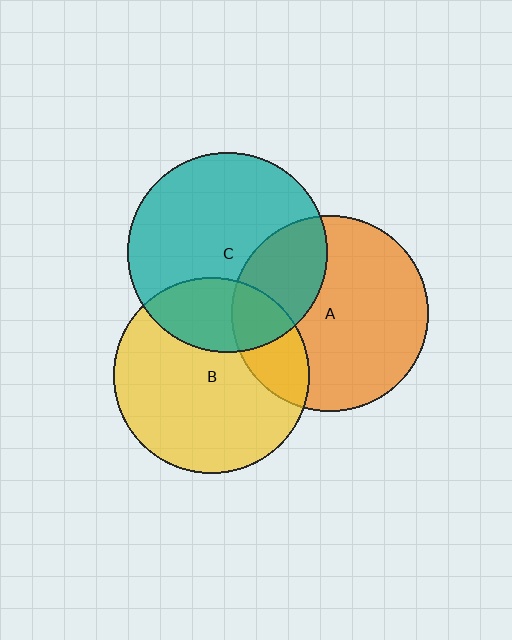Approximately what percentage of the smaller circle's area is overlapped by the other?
Approximately 20%.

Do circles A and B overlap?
Yes.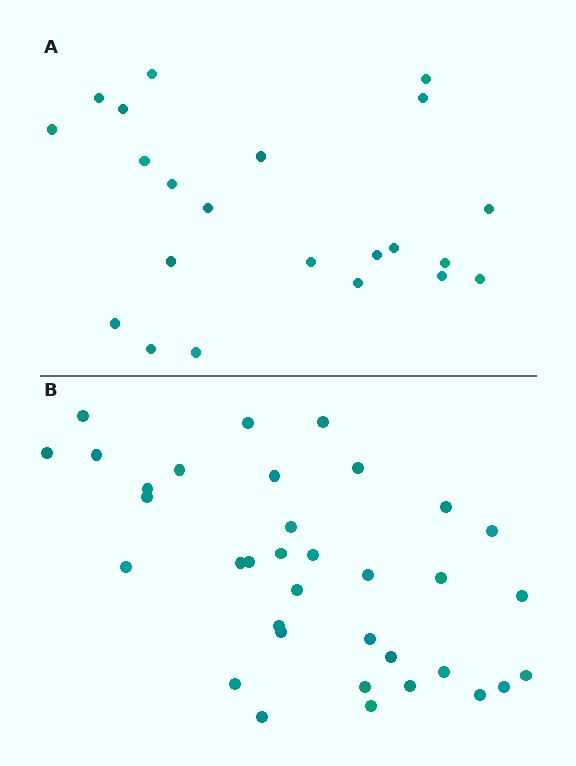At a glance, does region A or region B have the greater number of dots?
Region B (the bottom region) has more dots.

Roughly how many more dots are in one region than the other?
Region B has approximately 15 more dots than region A.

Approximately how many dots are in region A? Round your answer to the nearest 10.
About 20 dots. (The exact count is 22, which rounds to 20.)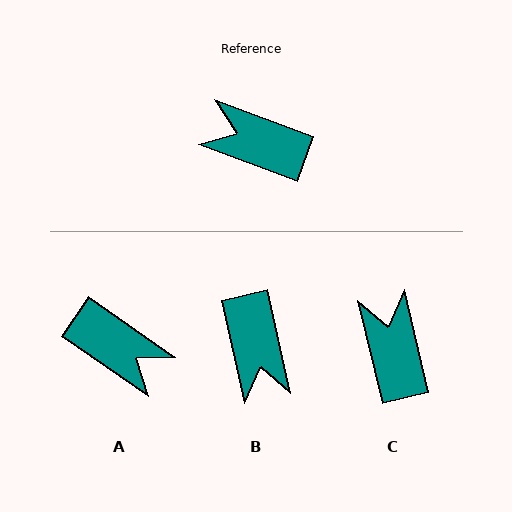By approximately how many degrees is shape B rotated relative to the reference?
Approximately 123 degrees counter-clockwise.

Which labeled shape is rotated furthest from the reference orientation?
A, about 165 degrees away.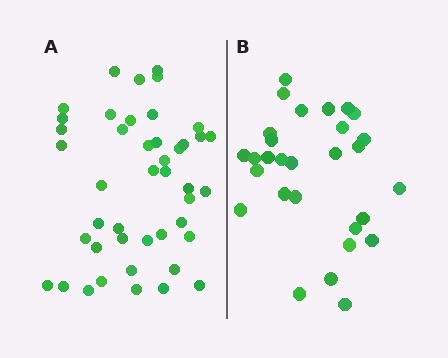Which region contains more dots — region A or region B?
Region A (the left region) has more dots.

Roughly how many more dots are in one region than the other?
Region A has approximately 15 more dots than region B.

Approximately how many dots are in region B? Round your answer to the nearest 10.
About 30 dots. (The exact count is 29, which rounds to 30.)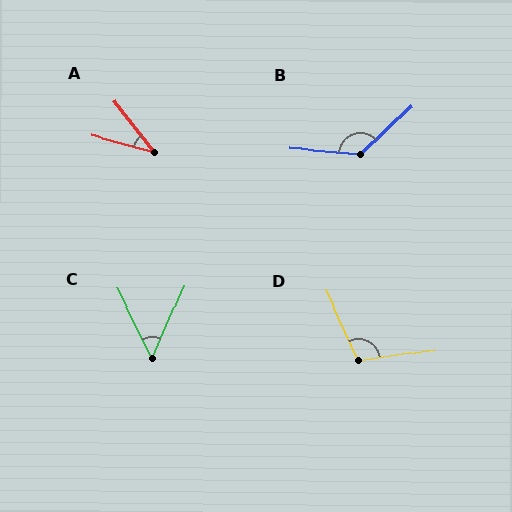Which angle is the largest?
B, at approximately 132 degrees.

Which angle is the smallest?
A, at approximately 37 degrees.